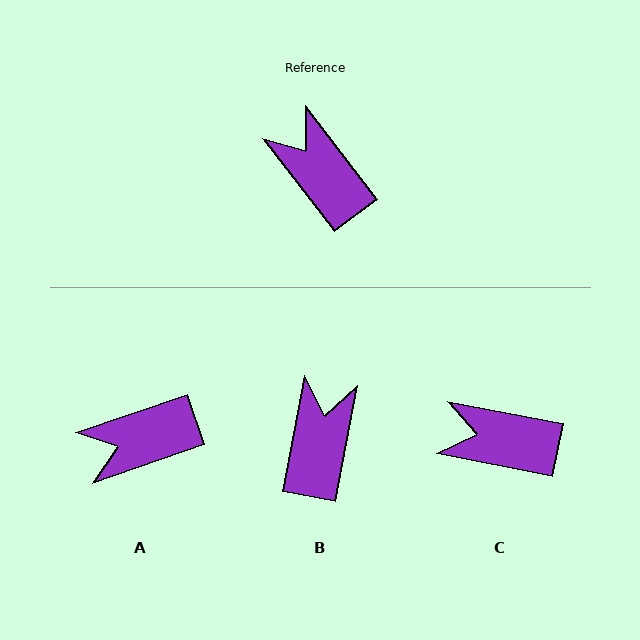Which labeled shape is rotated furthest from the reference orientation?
A, about 71 degrees away.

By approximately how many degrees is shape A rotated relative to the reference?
Approximately 71 degrees counter-clockwise.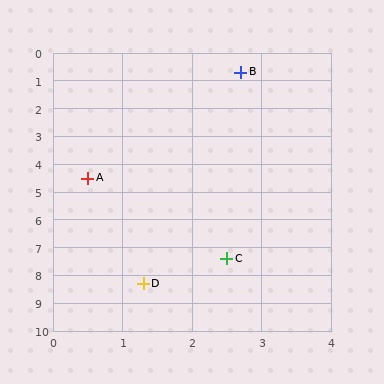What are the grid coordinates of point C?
Point C is at approximately (2.5, 7.4).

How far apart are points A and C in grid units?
Points A and C are about 3.5 grid units apart.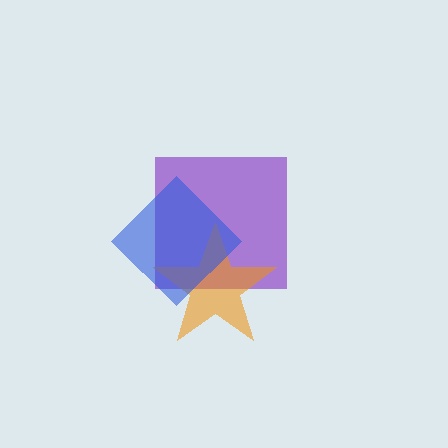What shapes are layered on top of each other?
The layered shapes are: a purple square, an orange star, a blue diamond.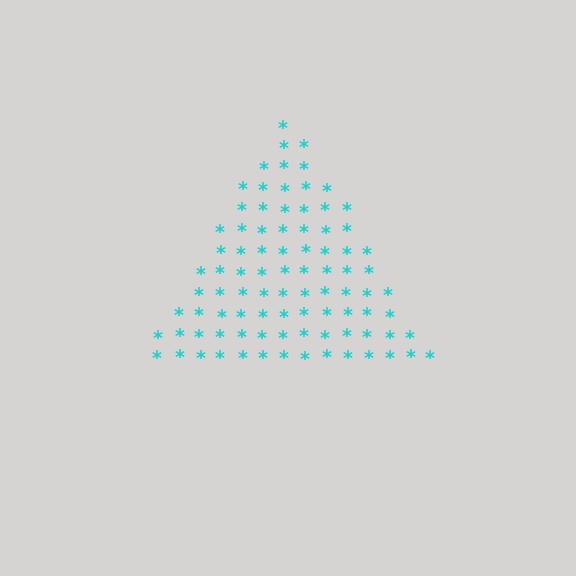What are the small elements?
The small elements are asterisks.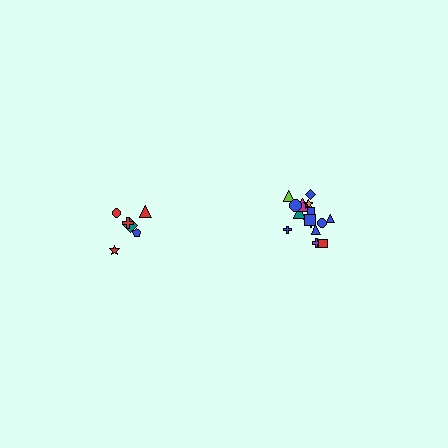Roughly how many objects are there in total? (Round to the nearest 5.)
Roughly 25 objects in total.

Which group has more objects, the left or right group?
The right group.